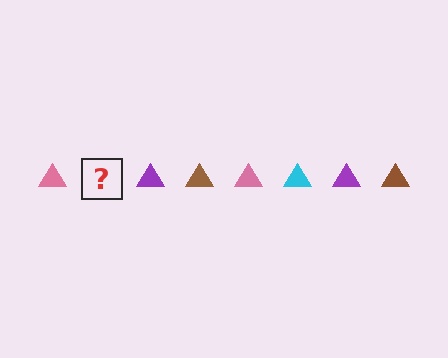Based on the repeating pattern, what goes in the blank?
The blank should be a cyan triangle.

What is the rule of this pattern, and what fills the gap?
The rule is that the pattern cycles through pink, cyan, purple, brown triangles. The gap should be filled with a cyan triangle.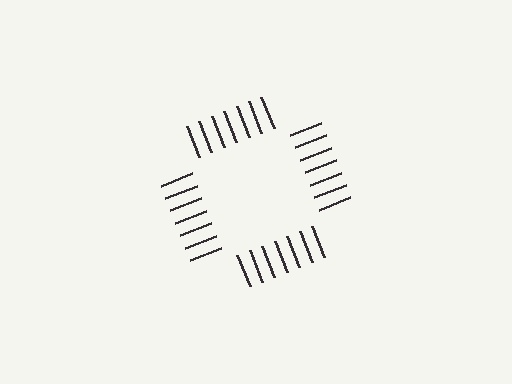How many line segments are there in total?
28 — 7 along each of the 4 edges.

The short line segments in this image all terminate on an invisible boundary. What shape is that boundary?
An illusory square — the line segments terminate on its edges but no continuous stroke is drawn.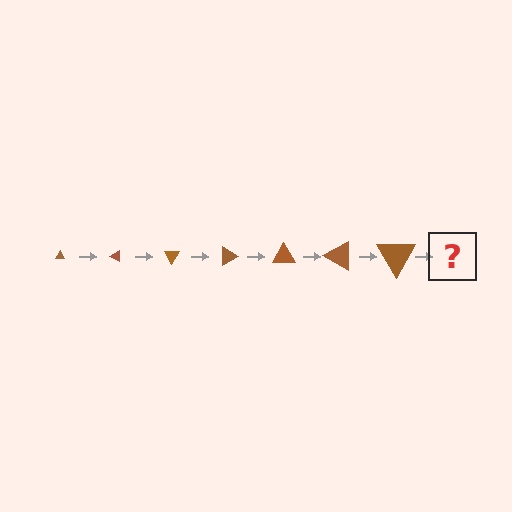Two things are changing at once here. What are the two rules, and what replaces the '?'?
The two rules are that the triangle grows larger each step and it rotates 30 degrees each step. The '?' should be a triangle, larger than the previous one and rotated 210 degrees from the start.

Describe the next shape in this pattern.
It should be a triangle, larger than the previous one and rotated 210 degrees from the start.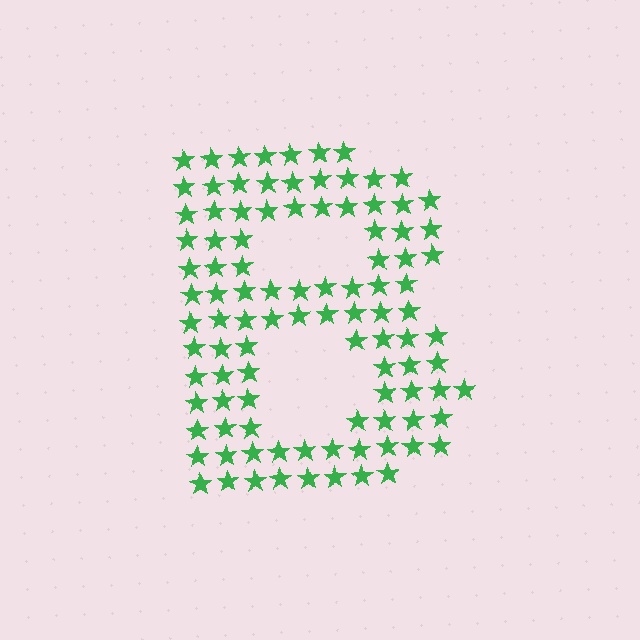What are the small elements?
The small elements are stars.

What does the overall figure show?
The overall figure shows the letter B.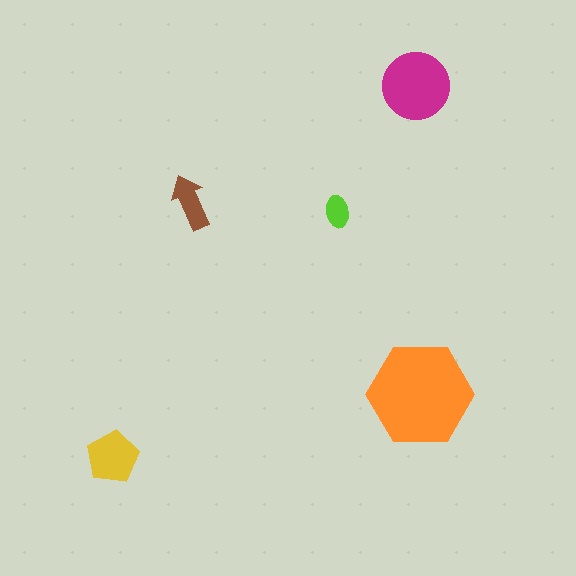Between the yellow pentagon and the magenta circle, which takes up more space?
The magenta circle.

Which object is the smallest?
The lime ellipse.